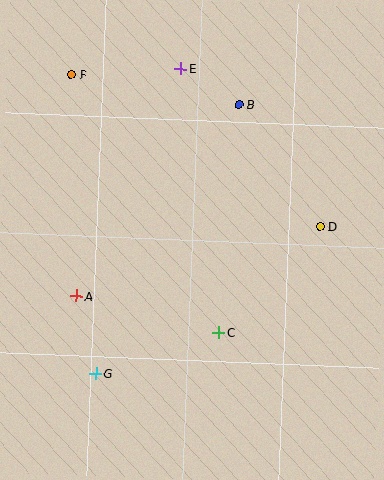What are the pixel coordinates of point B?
Point B is at (239, 105).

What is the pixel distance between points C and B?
The distance between C and B is 229 pixels.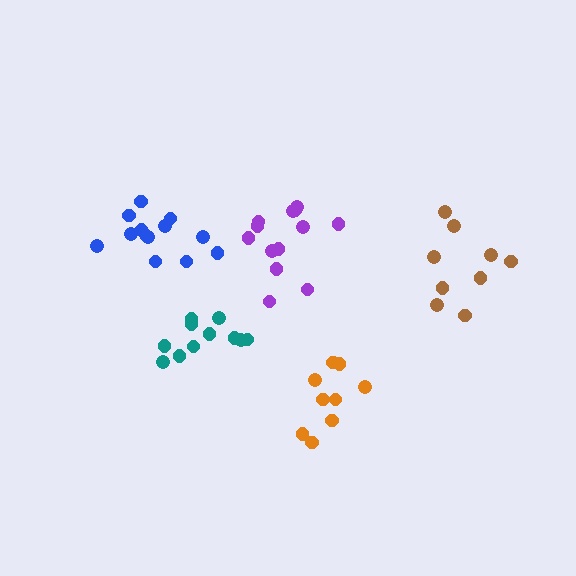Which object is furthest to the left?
The blue cluster is leftmost.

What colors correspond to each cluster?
The clusters are colored: orange, purple, brown, blue, teal.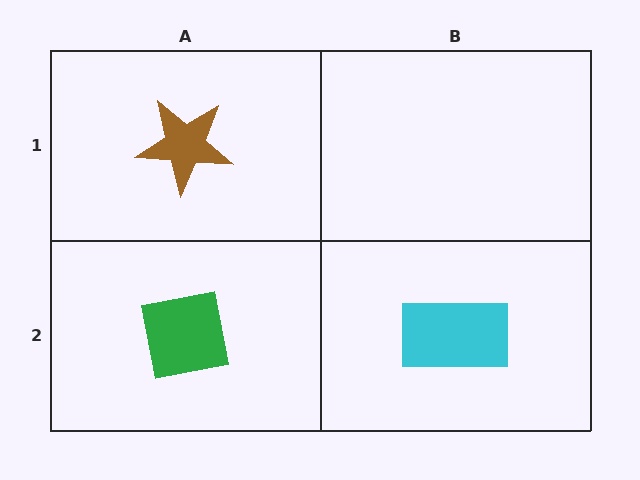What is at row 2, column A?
A green square.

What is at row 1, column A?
A brown star.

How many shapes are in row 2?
2 shapes.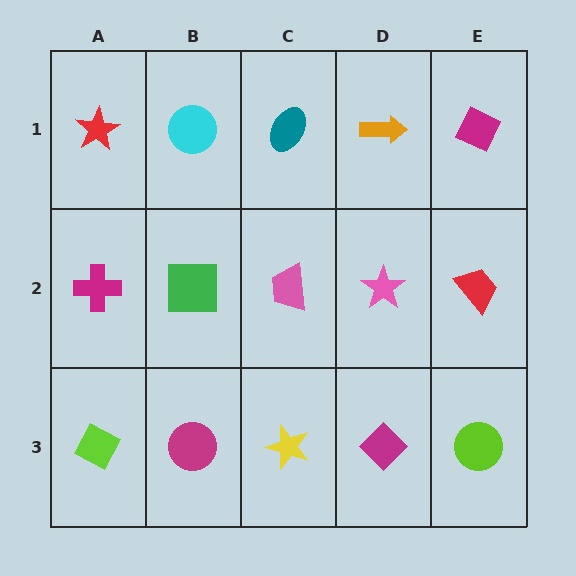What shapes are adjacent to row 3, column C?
A pink trapezoid (row 2, column C), a magenta circle (row 3, column B), a magenta diamond (row 3, column D).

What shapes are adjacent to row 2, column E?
A magenta diamond (row 1, column E), a lime circle (row 3, column E), a pink star (row 2, column D).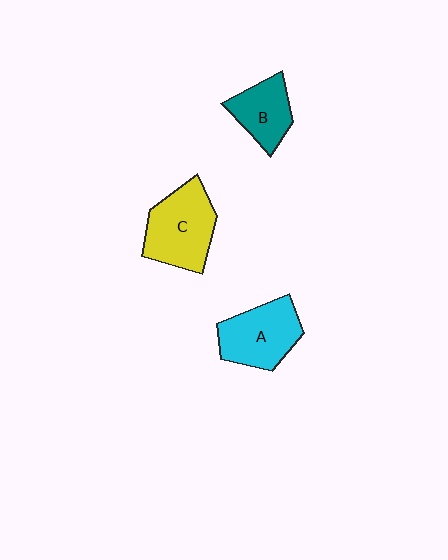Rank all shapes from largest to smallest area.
From largest to smallest: C (yellow), A (cyan), B (teal).